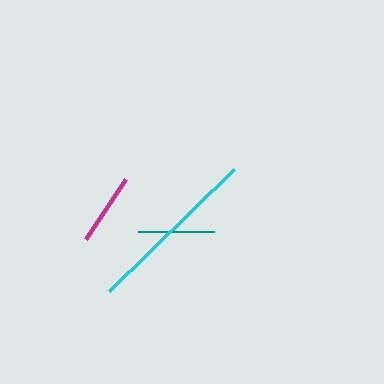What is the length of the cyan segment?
The cyan segment is approximately 175 pixels long.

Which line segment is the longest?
The cyan line is the longest at approximately 175 pixels.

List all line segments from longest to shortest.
From longest to shortest: cyan, teal, magenta.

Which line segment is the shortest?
The magenta line is the shortest at approximately 72 pixels.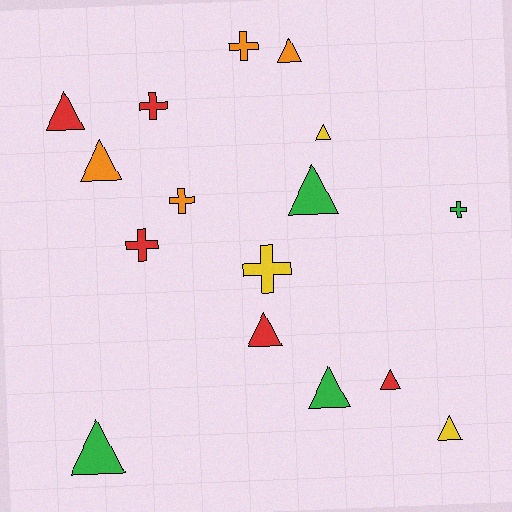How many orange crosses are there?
There are 2 orange crosses.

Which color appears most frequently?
Red, with 5 objects.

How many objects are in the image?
There are 16 objects.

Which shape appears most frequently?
Triangle, with 10 objects.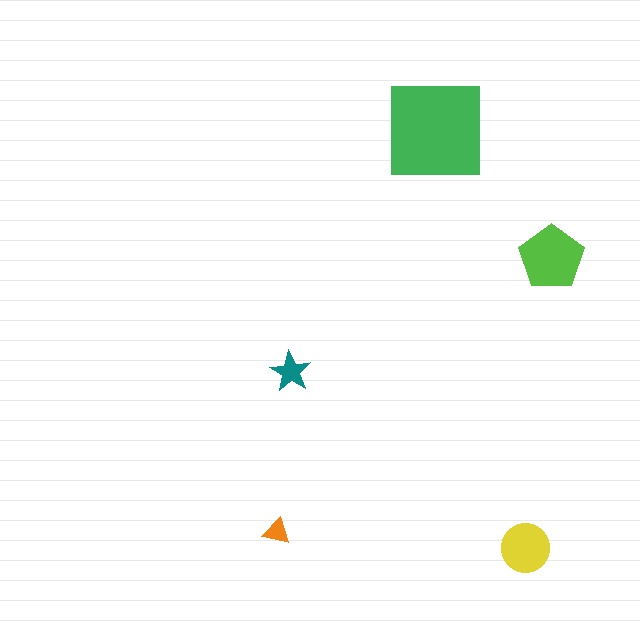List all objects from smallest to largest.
The orange triangle, the teal star, the yellow circle, the lime pentagon, the green square.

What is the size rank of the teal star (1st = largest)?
4th.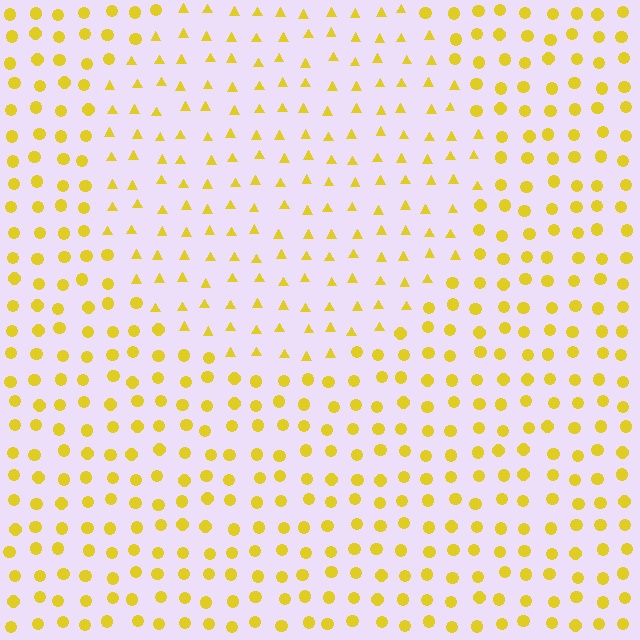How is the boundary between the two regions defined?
The boundary is defined by a change in element shape: triangles inside vs. circles outside. All elements share the same color and spacing.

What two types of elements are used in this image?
The image uses triangles inside the circle region and circles outside it.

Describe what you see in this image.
The image is filled with small yellow elements arranged in a uniform grid. A circle-shaped region contains triangles, while the surrounding area contains circles. The boundary is defined purely by the change in element shape.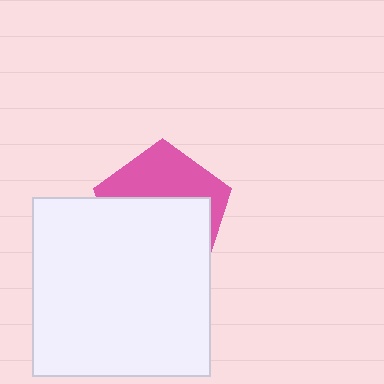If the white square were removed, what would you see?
You would see the complete pink pentagon.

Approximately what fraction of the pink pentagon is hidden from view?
Roughly 59% of the pink pentagon is hidden behind the white square.